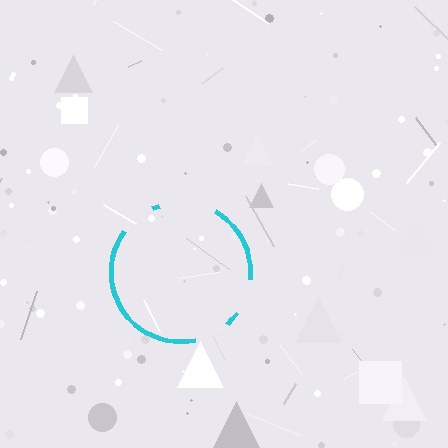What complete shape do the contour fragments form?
The contour fragments form a circle.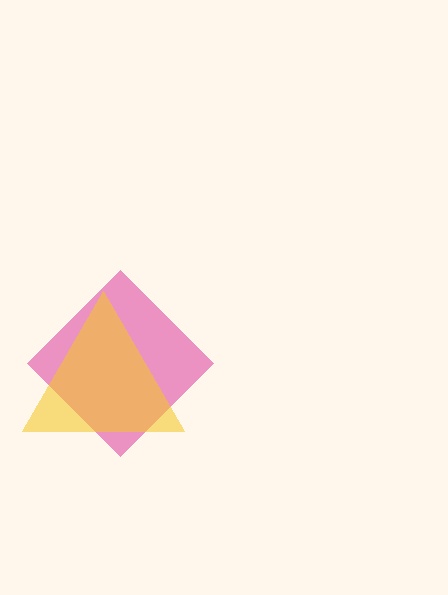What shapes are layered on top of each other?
The layered shapes are: a pink diamond, a yellow triangle.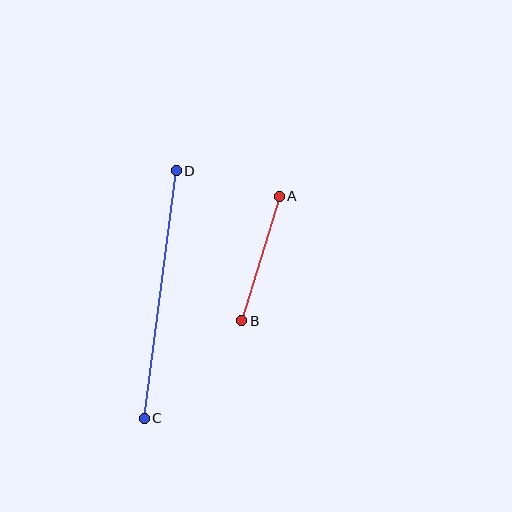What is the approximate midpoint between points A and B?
The midpoint is at approximately (261, 259) pixels.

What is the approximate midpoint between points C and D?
The midpoint is at approximately (160, 294) pixels.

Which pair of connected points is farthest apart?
Points C and D are farthest apart.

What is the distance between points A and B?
The distance is approximately 130 pixels.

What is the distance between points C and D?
The distance is approximately 249 pixels.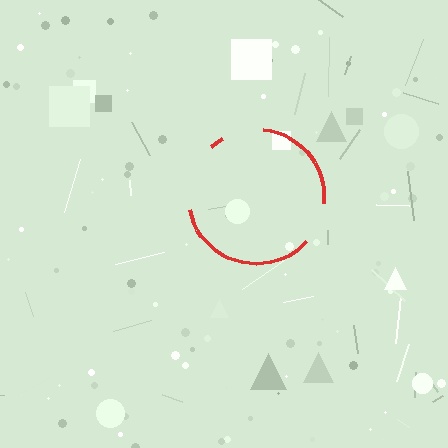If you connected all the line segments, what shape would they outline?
They would outline a circle.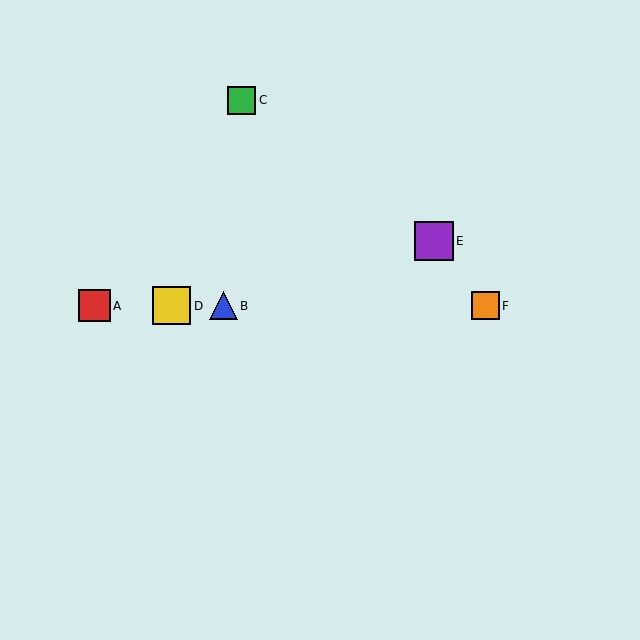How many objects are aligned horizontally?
4 objects (A, B, D, F) are aligned horizontally.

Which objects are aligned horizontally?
Objects A, B, D, F are aligned horizontally.